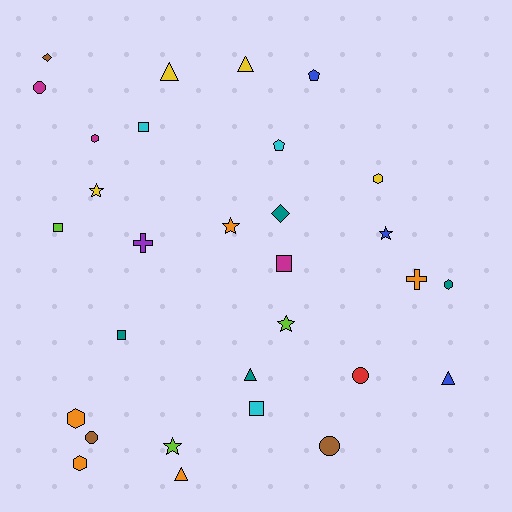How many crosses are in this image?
There are 2 crosses.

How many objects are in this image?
There are 30 objects.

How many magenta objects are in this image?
There are 3 magenta objects.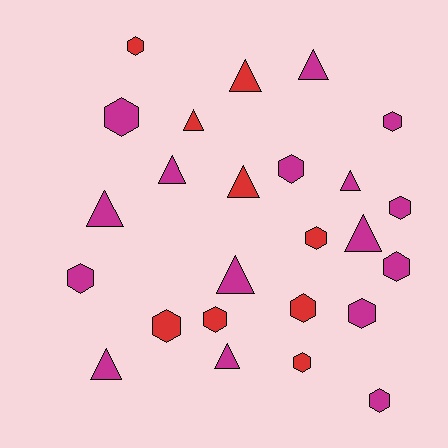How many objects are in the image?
There are 25 objects.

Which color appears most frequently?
Magenta, with 16 objects.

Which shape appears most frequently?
Hexagon, with 14 objects.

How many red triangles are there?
There are 3 red triangles.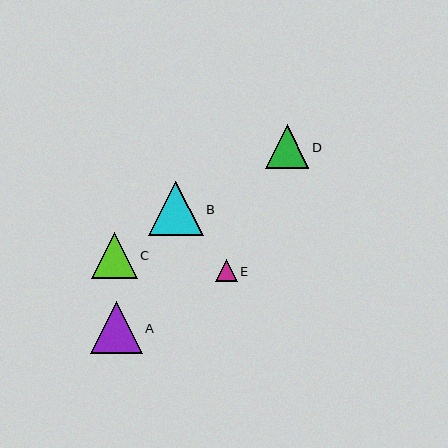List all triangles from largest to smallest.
From largest to smallest: B, A, C, D, E.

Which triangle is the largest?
Triangle B is the largest with a size of approximately 54 pixels.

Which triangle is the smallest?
Triangle E is the smallest with a size of approximately 22 pixels.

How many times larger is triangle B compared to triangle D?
Triangle B is approximately 1.2 times the size of triangle D.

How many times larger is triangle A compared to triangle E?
Triangle A is approximately 2.3 times the size of triangle E.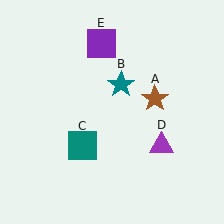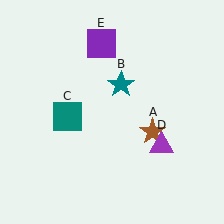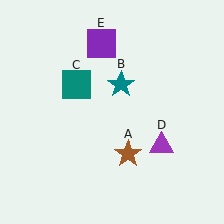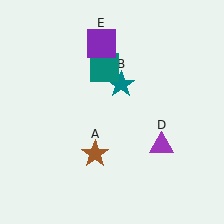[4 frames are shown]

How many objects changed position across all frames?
2 objects changed position: brown star (object A), teal square (object C).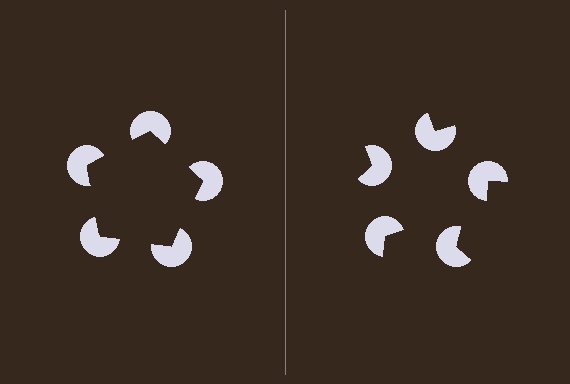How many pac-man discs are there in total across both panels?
10 — 5 on each side.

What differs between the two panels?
The pac-man discs are positioned identically on both sides; only the wedge orientations differ. On the left they align to a pentagon; on the right they are misaligned.